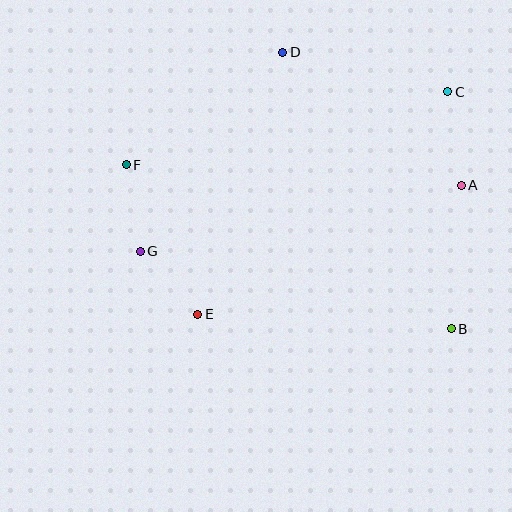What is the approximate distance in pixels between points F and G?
The distance between F and G is approximately 87 pixels.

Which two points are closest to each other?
Points E and G are closest to each other.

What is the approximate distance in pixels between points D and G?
The distance between D and G is approximately 245 pixels.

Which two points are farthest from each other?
Points B and F are farthest from each other.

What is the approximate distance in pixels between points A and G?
The distance between A and G is approximately 328 pixels.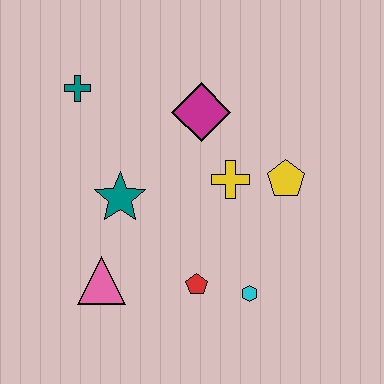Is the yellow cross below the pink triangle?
No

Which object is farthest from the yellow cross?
The teal cross is farthest from the yellow cross.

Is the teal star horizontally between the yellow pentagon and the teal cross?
Yes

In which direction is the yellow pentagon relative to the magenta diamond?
The yellow pentagon is to the right of the magenta diamond.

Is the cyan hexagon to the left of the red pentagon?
No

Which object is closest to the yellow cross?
The yellow pentagon is closest to the yellow cross.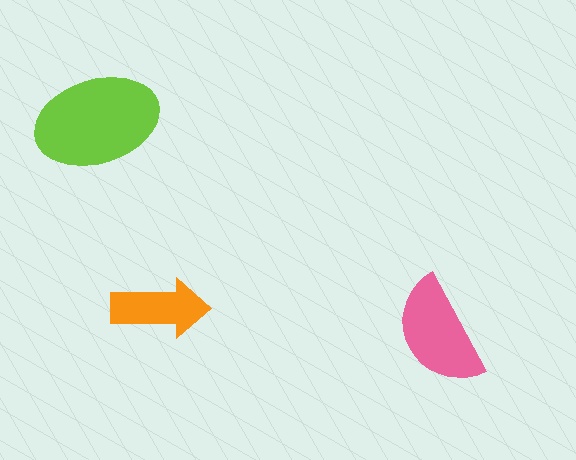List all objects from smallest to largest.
The orange arrow, the pink semicircle, the lime ellipse.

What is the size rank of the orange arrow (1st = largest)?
3rd.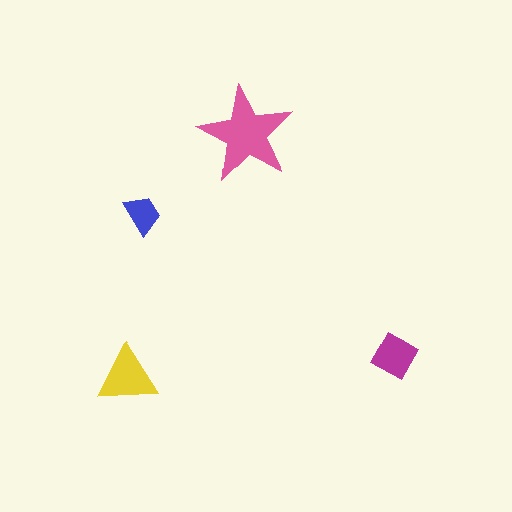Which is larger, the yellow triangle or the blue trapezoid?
The yellow triangle.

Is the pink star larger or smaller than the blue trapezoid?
Larger.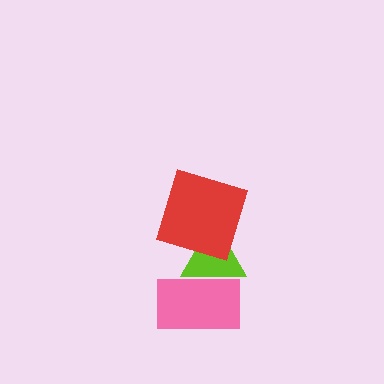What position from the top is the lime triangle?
The lime triangle is 2nd from the top.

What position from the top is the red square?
The red square is 1st from the top.